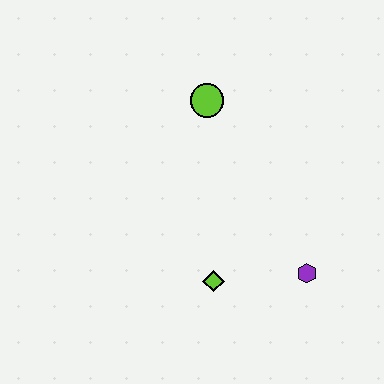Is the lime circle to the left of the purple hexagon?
Yes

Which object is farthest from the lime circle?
The purple hexagon is farthest from the lime circle.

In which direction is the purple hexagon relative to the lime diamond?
The purple hexagon is to the right of the lime diamond.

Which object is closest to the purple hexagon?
The lime diamond is closest to the purple hexagon.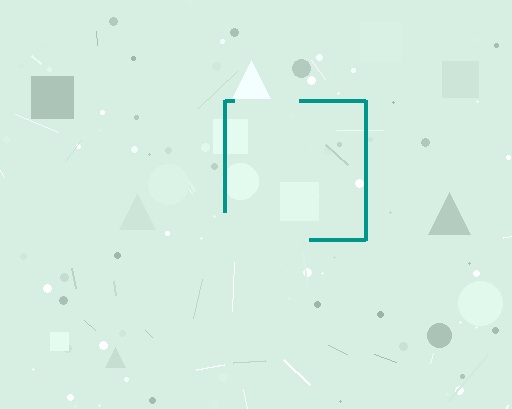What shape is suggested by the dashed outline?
The dashed outline suggests a square.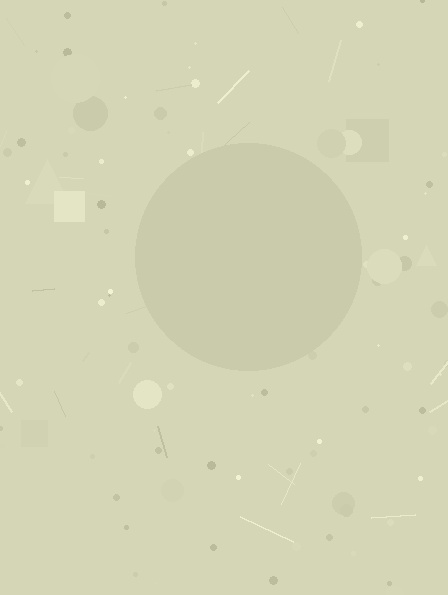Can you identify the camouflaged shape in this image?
The camouflaged shape is a circle.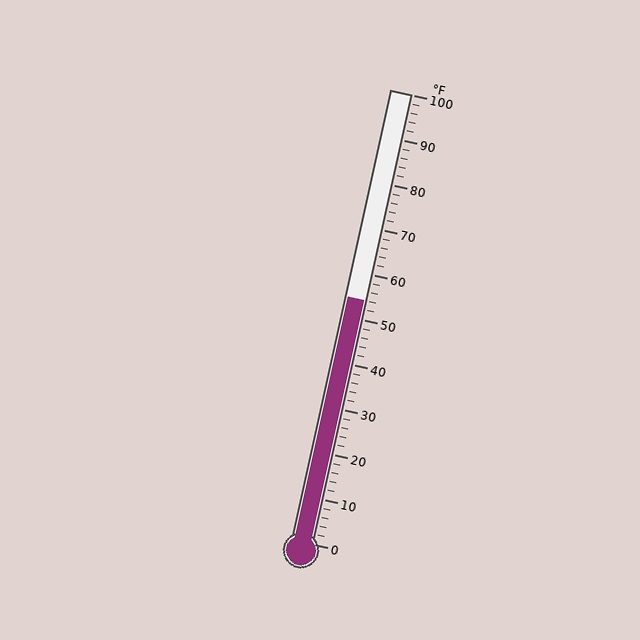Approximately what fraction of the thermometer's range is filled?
The thermometer is filled to approximately 55% of its range.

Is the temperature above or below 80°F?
The temperature is below 80°F.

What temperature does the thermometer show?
The thermometer shows approximately 54°F.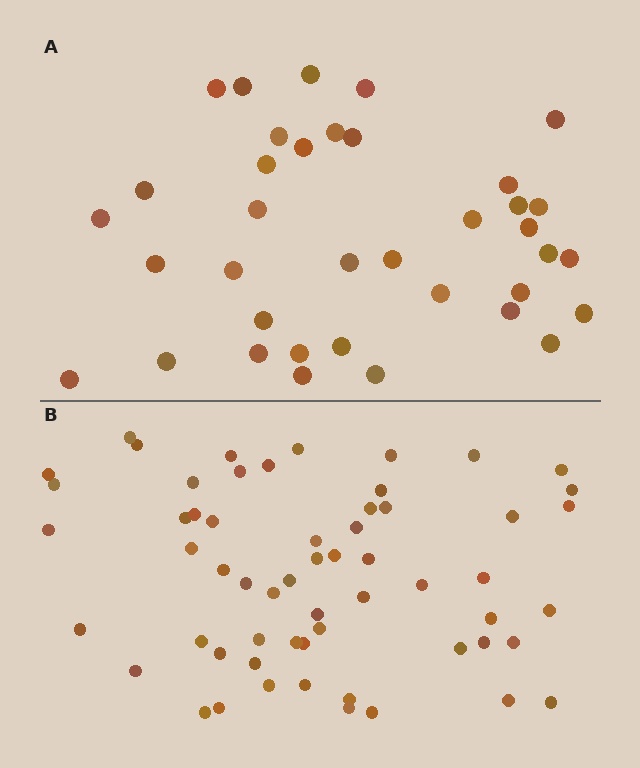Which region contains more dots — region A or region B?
Region B (the bottom region) has more dots.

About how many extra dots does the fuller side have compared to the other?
Region B has approximately 20 more dots than region A.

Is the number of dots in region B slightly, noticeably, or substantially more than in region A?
Region B has substantially more. The ratio is roughly 1.6 to 1.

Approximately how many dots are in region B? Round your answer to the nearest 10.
About 60 dots. (The exact count is 59, which rounds to 60.)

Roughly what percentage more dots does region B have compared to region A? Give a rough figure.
About 60% more.